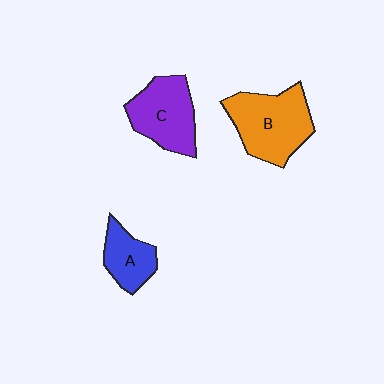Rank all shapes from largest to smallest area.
From largest to smallest: B (orange), C (purple), A (blue).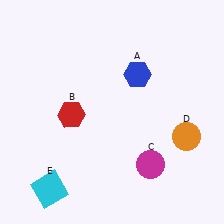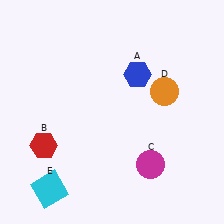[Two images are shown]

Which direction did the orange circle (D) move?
The orange circle (D) moved up.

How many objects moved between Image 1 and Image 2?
2 objects moved between the two images.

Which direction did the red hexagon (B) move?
The red hexagon (B) moved down.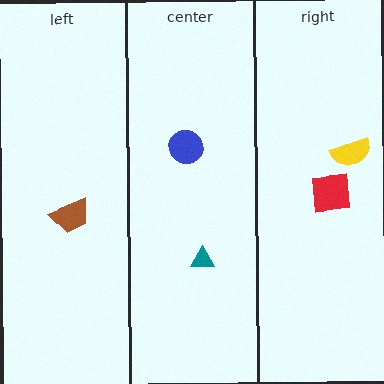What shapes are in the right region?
The yellow semicircle, the red square.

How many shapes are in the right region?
2.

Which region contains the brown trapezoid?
The left region.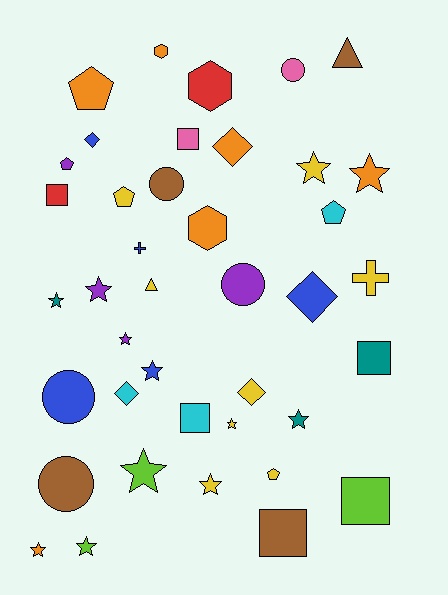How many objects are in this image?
There are 40 objects.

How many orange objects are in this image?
There are 6 orange objects.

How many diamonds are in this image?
There are 5 diamonds.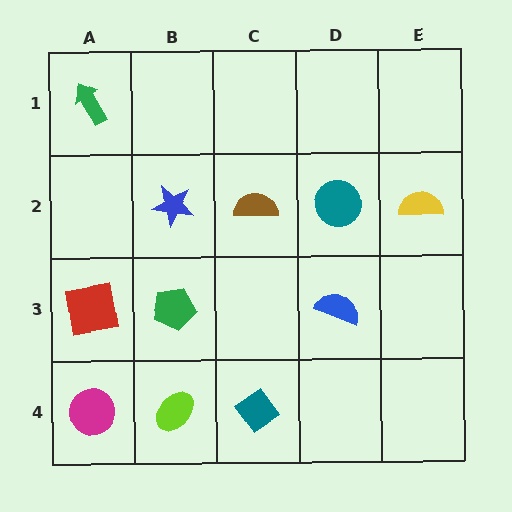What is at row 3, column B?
A green pentagon.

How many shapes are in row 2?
4 shapes.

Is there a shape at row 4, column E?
No, that cell is empty.